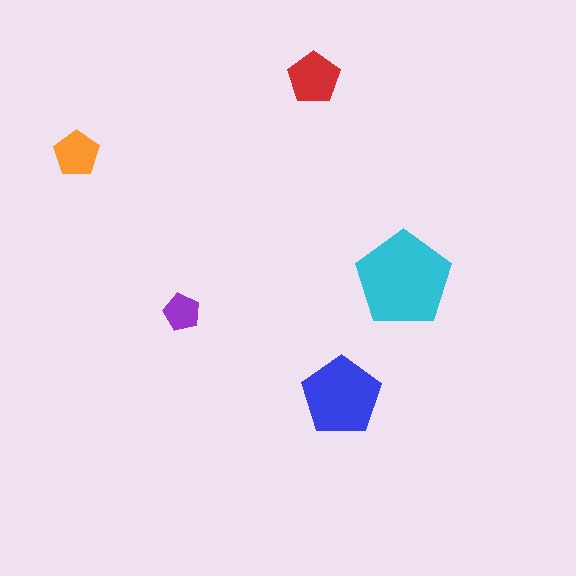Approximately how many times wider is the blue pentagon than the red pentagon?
About 1.5 times wider.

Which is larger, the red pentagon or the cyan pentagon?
The cyan one.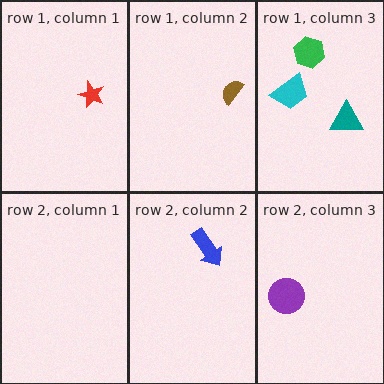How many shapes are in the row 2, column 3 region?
1.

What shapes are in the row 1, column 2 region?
The brown semicircle.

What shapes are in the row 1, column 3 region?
The teal triangle, the cyan trapezoid, the green hexagon.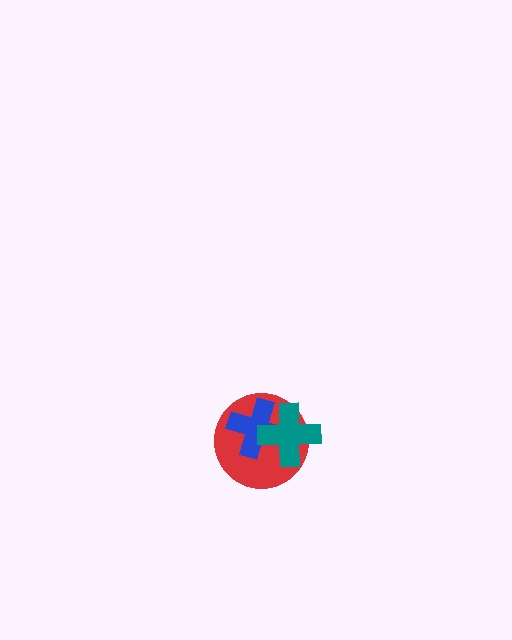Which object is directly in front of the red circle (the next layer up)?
The blue cross is directly in front of the red circle.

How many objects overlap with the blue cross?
2 objects overlap with the blue cross.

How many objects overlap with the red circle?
2 objects overlap with the red circle.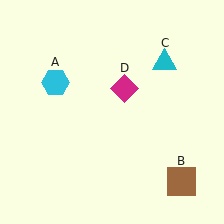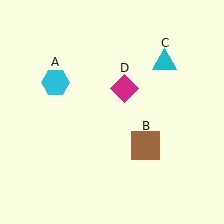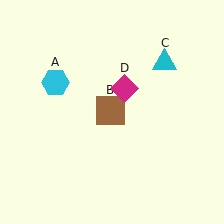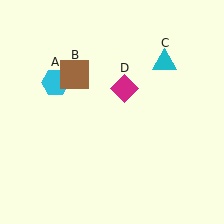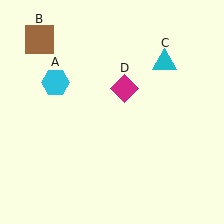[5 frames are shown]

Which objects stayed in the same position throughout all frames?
Cyan hexagon (object A) and cyan triangle (object C) and magenta diamond (object D) remained stationary.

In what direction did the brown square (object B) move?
The brown square (object B) moved up and to the left.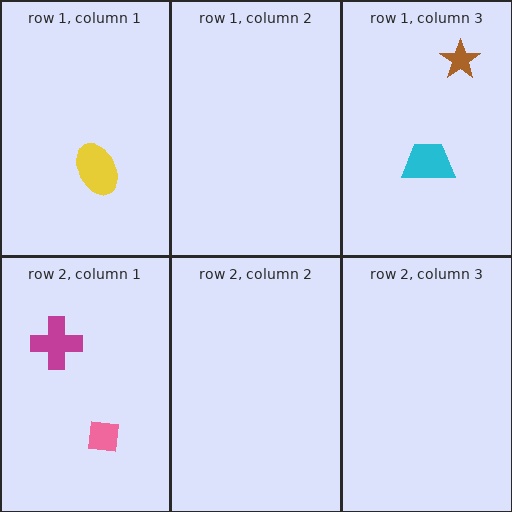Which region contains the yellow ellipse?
The row 1, column 1 region.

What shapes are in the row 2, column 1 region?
The pink square, the magenta cross.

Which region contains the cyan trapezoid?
The row 1, column 3 region.